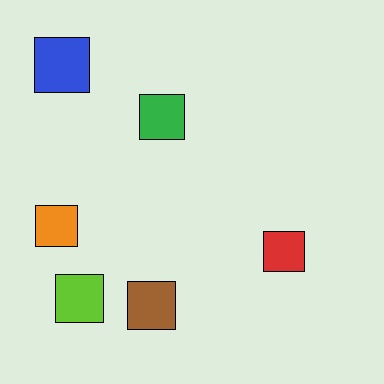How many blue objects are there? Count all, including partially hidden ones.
There is 1 blue object.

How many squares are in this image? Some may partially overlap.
There are 6 squares.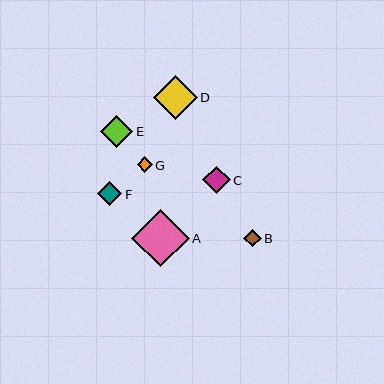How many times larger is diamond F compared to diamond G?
Diamond F is approximately 1.6 times the size of diamond G.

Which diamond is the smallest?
Diamond G is the smallest with a size of approximately 15 pixels.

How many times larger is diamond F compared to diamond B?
Diamond F is approximately 1.4 times the size of diamond B.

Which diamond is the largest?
Diamond A is the largest with a size of approximately 58 pixels.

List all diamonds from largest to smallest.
From largest to smallest: A, D, E, C, F, B, G.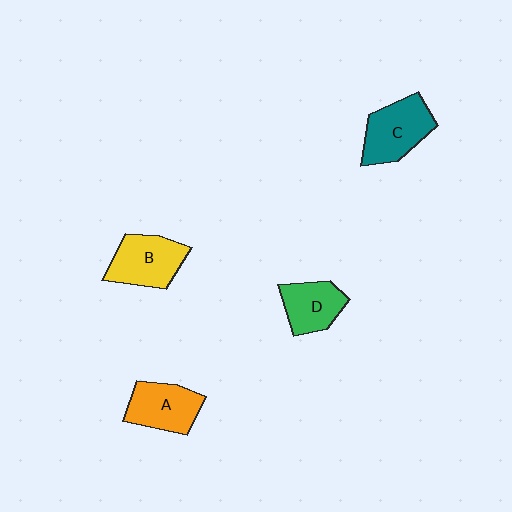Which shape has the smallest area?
Shape D (green).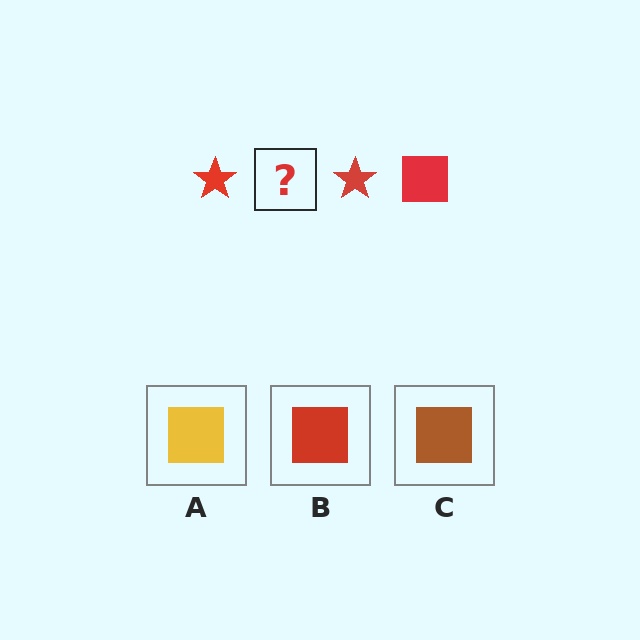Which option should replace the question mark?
Option B.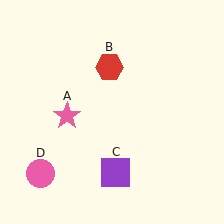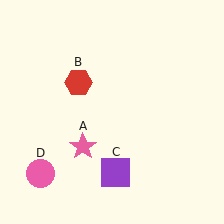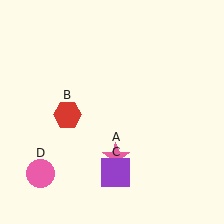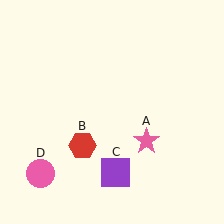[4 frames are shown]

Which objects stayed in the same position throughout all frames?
Purple square (object C) and pink circle (object D) remained stationary.